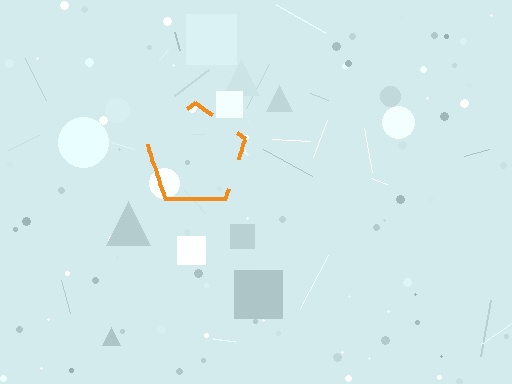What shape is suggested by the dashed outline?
The dashed outline suggests a pentagon.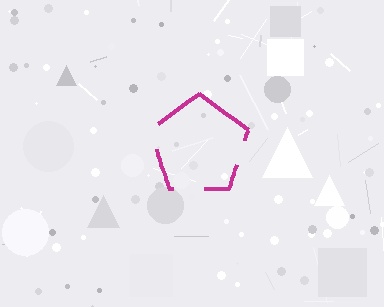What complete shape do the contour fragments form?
The contour fragments form a pentagon.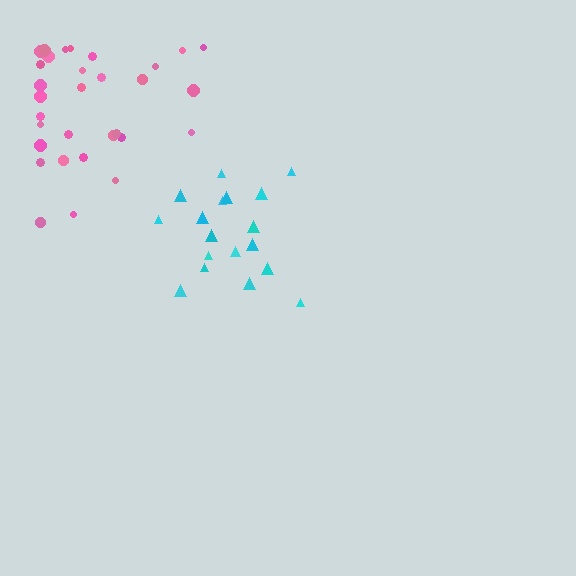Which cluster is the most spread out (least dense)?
Pink.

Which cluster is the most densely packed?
Cyan.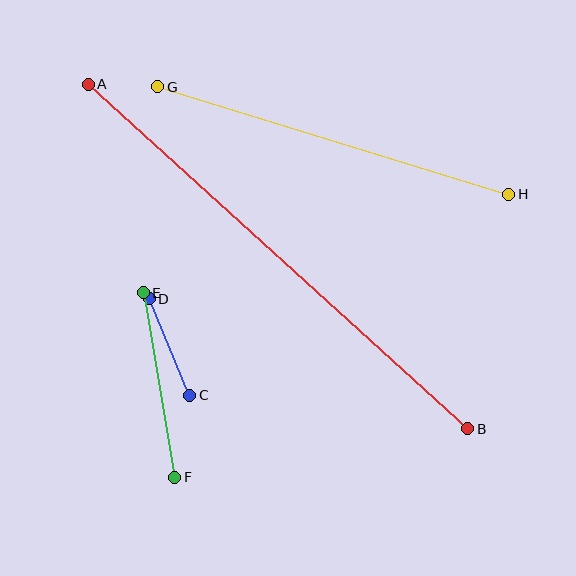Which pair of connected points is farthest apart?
Points A and B are farthest apart.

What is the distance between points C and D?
The distance is approximately 105 pixels.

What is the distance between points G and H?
The distance is approximately 367 pixels.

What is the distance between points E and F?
The distance is approximately 187 pixels.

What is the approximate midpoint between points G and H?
The midpoint is at approximately (334, 141) pixels.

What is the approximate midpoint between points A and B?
The midpoint is at approximately (278, 256) pixels.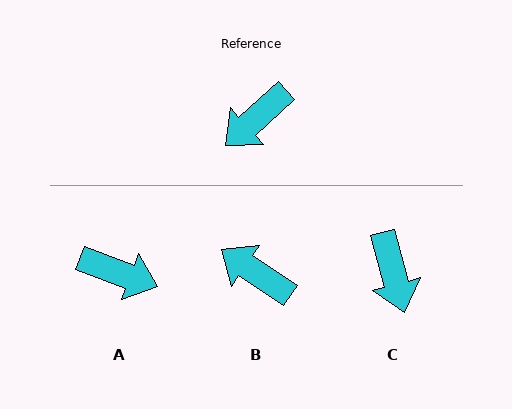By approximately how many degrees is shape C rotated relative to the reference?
Approximately 63 degrees counter-clockwise.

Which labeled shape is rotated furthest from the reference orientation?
A, about 118 degrees away.